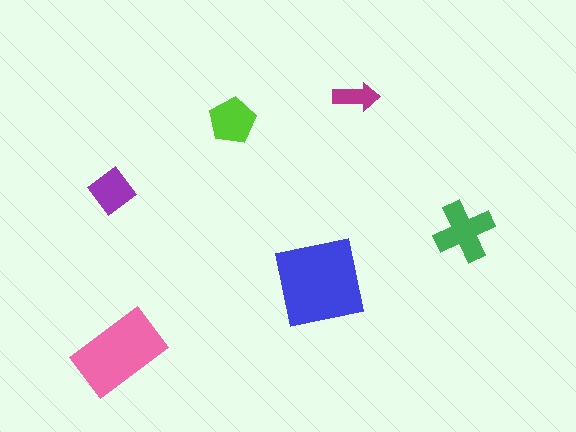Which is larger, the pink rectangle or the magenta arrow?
The pink rectangle.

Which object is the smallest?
The magenta arrow.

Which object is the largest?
The blue square.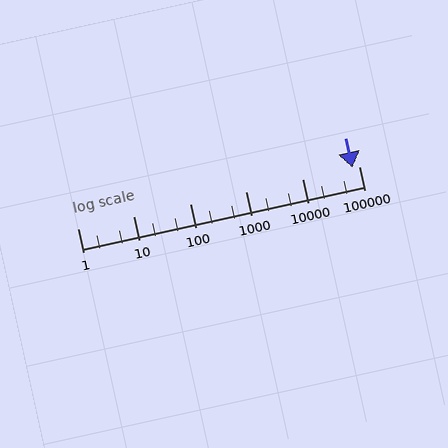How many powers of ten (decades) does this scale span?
The scale spans 5 decades, from 1 to 100000.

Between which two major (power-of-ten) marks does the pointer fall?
The pointer is between 10000 and 100000.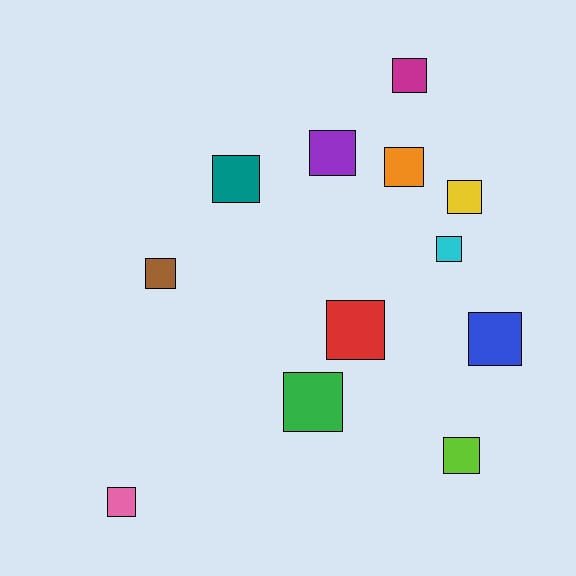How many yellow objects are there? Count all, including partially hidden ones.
There is 1 yellow object.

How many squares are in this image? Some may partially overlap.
There are 12 squares.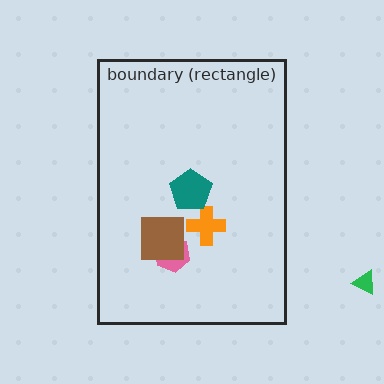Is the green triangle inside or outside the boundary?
Outside.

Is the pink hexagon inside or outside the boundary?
Inside.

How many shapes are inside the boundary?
5 inside, 1 outside.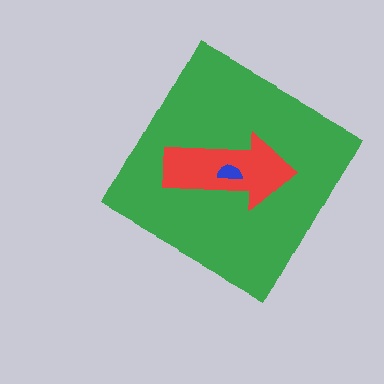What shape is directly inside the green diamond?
The red arrow.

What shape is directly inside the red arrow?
The blue semicircle.